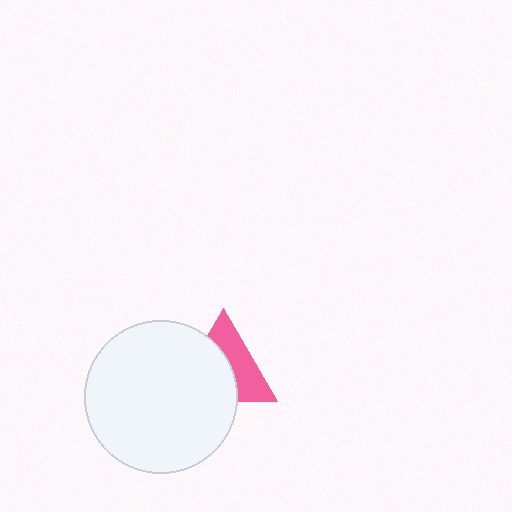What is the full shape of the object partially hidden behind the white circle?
The partially hidden object is a pink triangle.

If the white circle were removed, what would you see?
You would see the complete pink triangle.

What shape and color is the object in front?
The object in front is a white circle.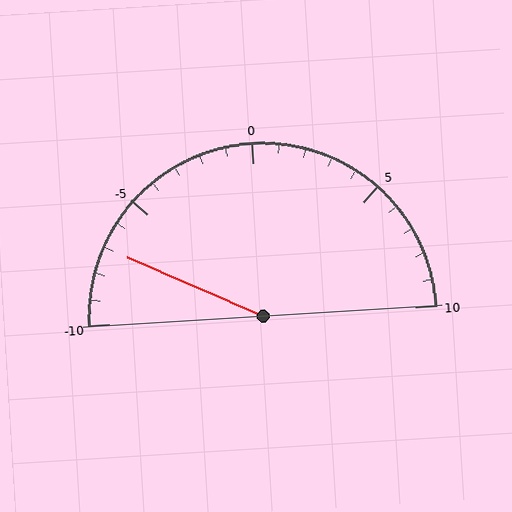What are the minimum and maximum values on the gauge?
The gauge ranges from -10 to 10.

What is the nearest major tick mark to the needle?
The nearest major tick mark is -5.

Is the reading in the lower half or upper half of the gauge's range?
The reading is in the lower half of the range (-10 to 10).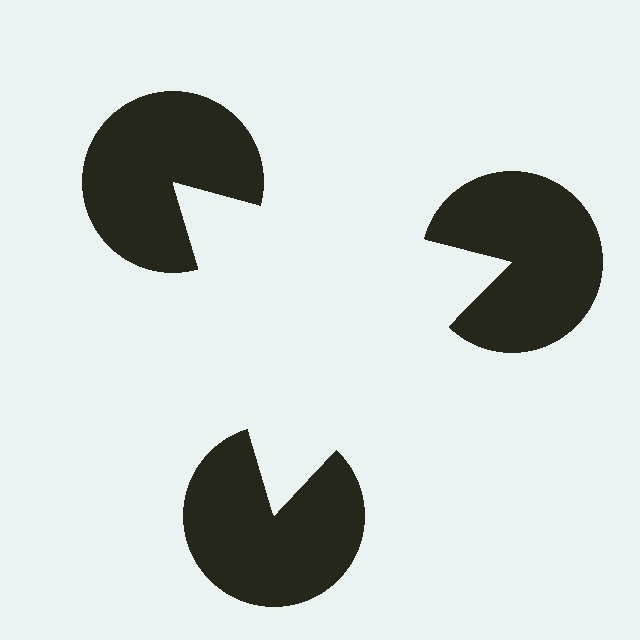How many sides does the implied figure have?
3 sides.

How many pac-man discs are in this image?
There are 3 — one at each vertex of the illusory triangle.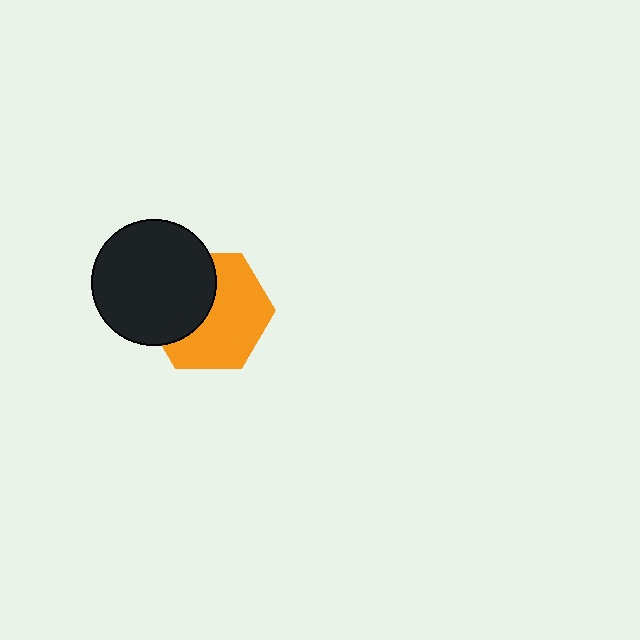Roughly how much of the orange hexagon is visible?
About half of it is visible (roughly 59%).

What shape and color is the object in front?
The object in front is a black circle.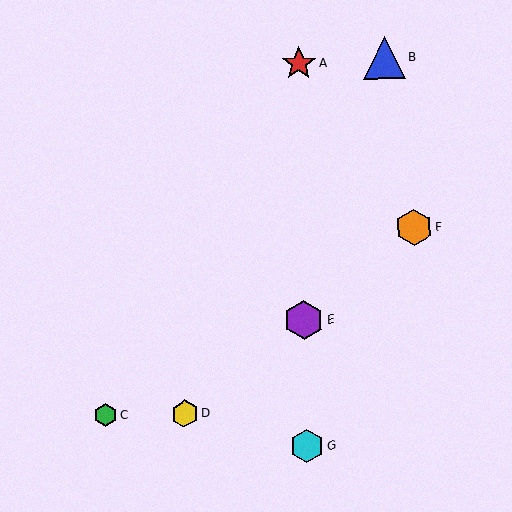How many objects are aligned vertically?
3 objects (A, E, G) are aligned vertically.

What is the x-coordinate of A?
Object A is at x≈299.